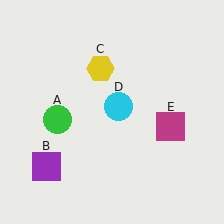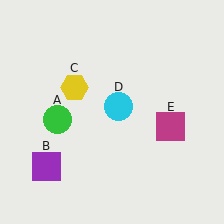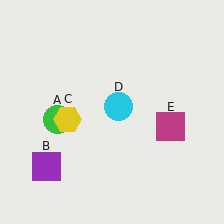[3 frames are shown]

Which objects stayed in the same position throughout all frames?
Green circle (object A) and purple square (object B) and cyan circle (object D) and magenta square (object E) remained stationary.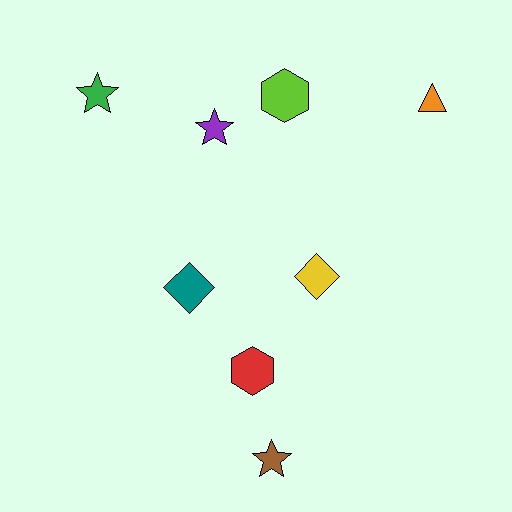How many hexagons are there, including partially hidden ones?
There are 2 hexagons.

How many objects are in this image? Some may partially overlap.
There are 8 objects.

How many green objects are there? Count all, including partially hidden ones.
There is 1 green object.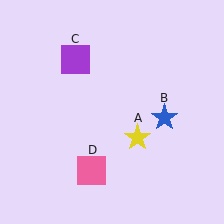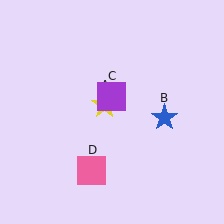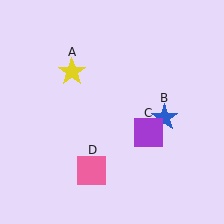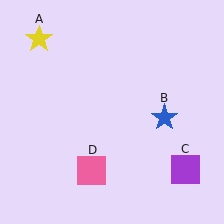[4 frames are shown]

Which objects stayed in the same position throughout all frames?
Blue star (object B) and pink square (object D) remained stationary.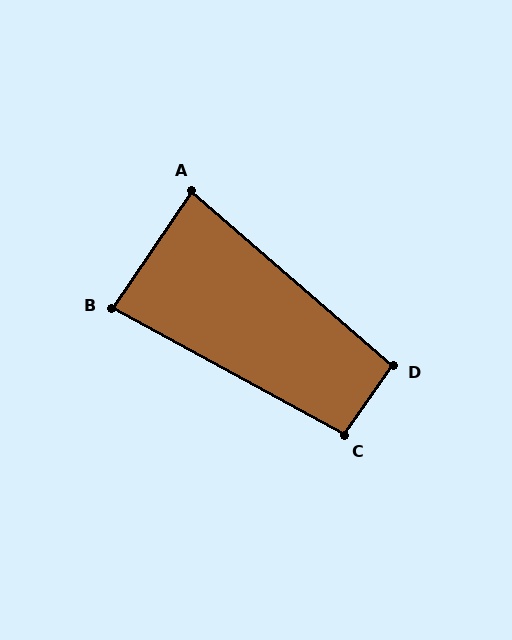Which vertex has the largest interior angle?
C, at approximately 97 degrees.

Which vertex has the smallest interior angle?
A, at approximately 83 degrees.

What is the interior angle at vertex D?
Approximately 95 degrees (obtuse).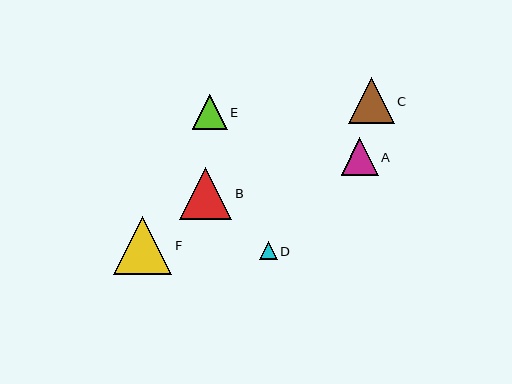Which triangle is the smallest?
Triangle D is the smallest with a size of approximately 18 pixels.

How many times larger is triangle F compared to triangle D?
Triangle F is approximately 3.3 times the size of triangle D.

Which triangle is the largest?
Triangle F is the largest with a size of approximately 58 pixels.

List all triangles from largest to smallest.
From largest to smallest: F, B, C, A, E, D.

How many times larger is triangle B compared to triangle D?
Triangle B is approximately 3.0 times the size of triangle D.